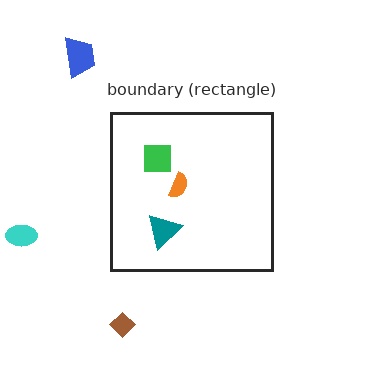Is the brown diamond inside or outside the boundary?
Outside.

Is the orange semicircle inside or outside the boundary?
Inside.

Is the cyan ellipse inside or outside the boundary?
Outside.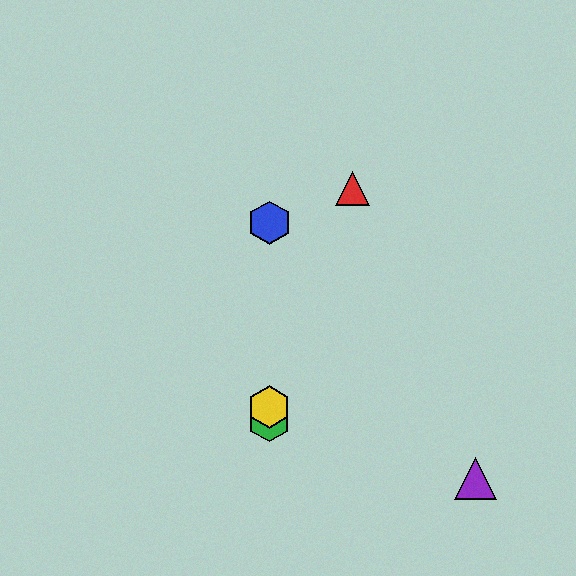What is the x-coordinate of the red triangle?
The red triangle is at x≈353.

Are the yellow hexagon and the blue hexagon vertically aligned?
Yes, both are at x≈269.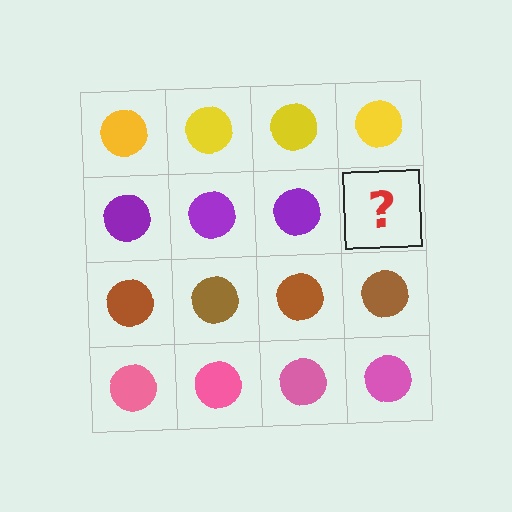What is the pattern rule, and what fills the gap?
The rule is that each row has a consistent color. The gap should be filled with a purple circle.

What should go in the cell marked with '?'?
The missing cell should contain a purple circle.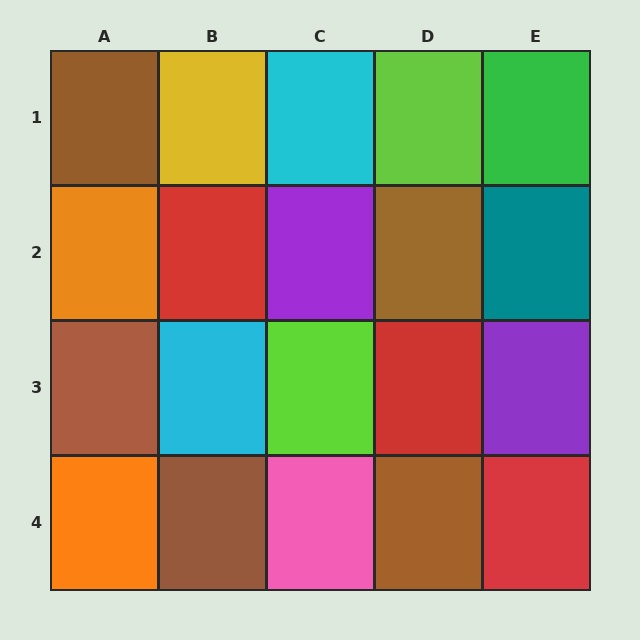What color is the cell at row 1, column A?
Brown.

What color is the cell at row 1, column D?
Lime.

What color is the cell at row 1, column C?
Cyan.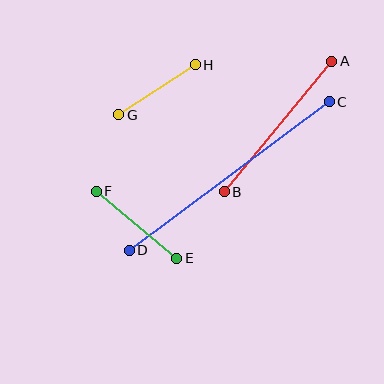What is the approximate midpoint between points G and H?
The midpoint is at approximately (157, 90) pixels.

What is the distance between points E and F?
The distance is approximately 105 pixels.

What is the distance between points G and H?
The distance is approximately 92 pixels.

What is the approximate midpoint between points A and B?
The midpoint is at approximately (278, 126) pixels.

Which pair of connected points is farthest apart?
Points C and D are farthest apart.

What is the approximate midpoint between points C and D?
The midpoint is at approximately (229, 176) pixels.